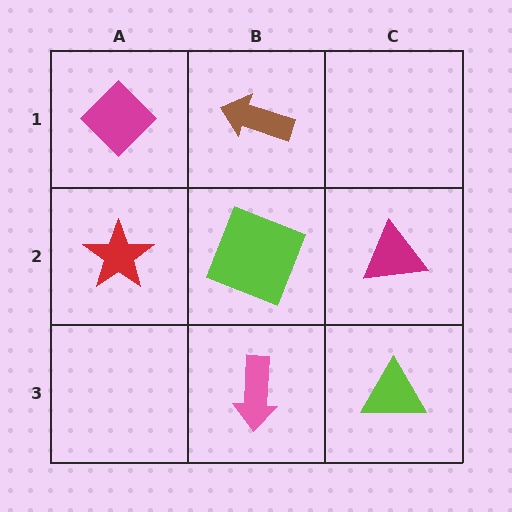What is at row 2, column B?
A lime square.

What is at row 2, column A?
A red star.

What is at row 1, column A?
A magenta diamond.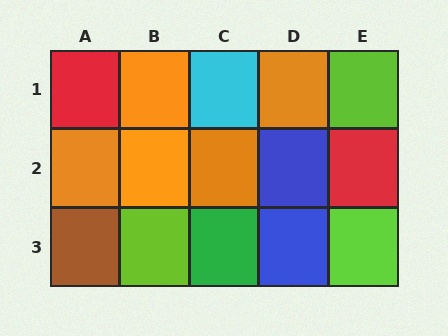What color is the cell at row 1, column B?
Orange.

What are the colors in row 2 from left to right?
Orange, orange, orange, blue, red.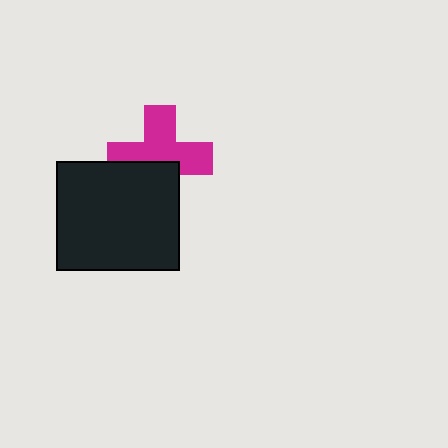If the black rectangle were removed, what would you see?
You would see the complete magenta cross.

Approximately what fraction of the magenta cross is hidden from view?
Roughly 37% of the magenta cross is hidden behind the black rectangle.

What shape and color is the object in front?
The object in front is a black rectangle.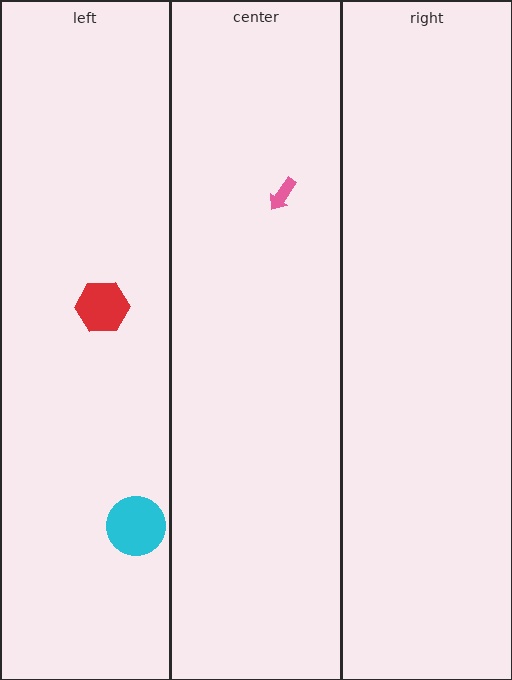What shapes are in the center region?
The pink arrow.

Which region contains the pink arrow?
The center region.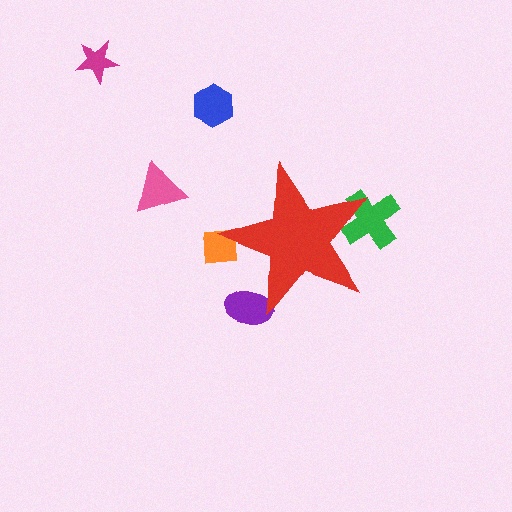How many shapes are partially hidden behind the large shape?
3 shapes are partially hidden.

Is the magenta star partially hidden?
No, the magenta star is fully visible.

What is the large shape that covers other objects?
A red star.